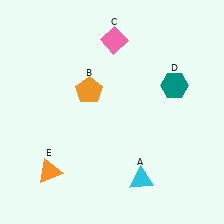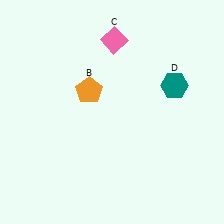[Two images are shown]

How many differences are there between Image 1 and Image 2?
There are 2 differences between the two images.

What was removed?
The orange triangle (E), the cyan triangle (A) were removed in Image 2.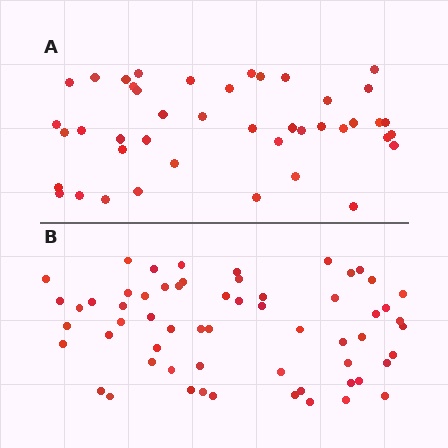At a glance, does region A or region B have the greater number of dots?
Region B (the bottom region) has more dots.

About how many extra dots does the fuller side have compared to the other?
Region B has approximately 15 more dots than region A.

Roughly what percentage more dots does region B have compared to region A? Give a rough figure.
About 40% more.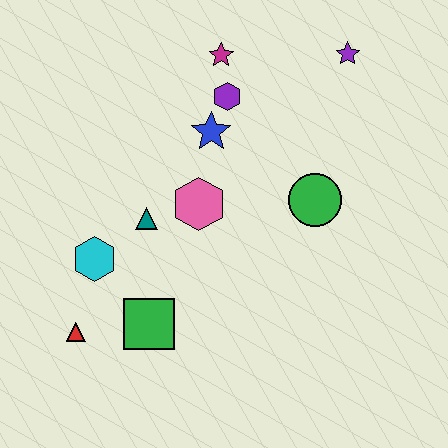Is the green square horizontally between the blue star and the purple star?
No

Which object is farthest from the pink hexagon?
The purple star is farthest from the pink hexagon.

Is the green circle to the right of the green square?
Yes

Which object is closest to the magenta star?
The purple hexagon is closest to the magenta star.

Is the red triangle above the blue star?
No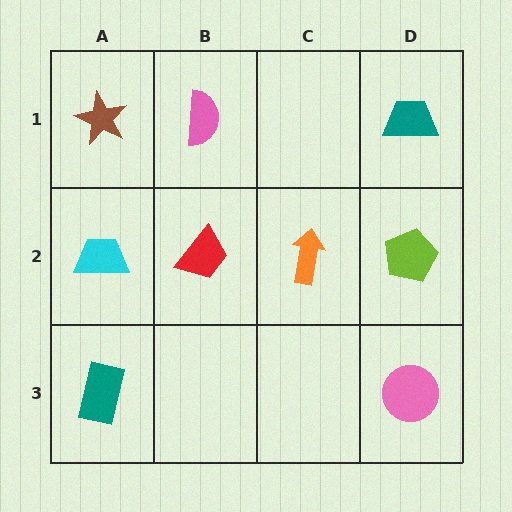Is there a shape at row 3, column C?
No, that cell is empty.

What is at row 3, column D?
A pink circle.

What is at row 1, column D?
A teal trapezoid.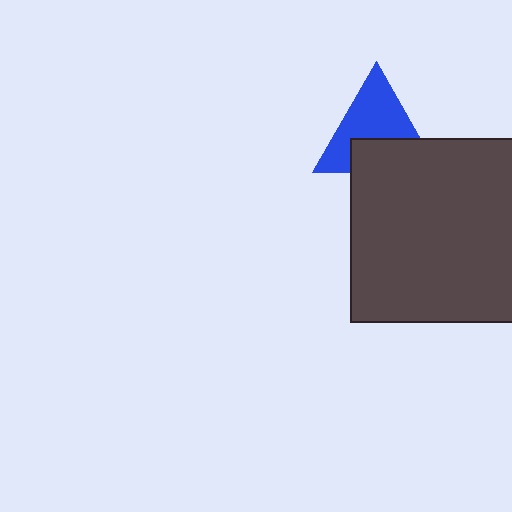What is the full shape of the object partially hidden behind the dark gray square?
The partially hidden object is a blue triangle.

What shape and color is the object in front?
The object in front is a dark gray square.